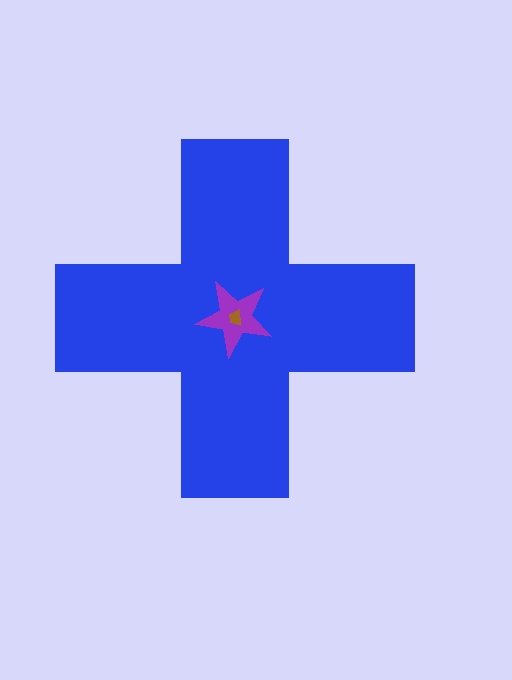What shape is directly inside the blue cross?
The purple star.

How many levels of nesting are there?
3.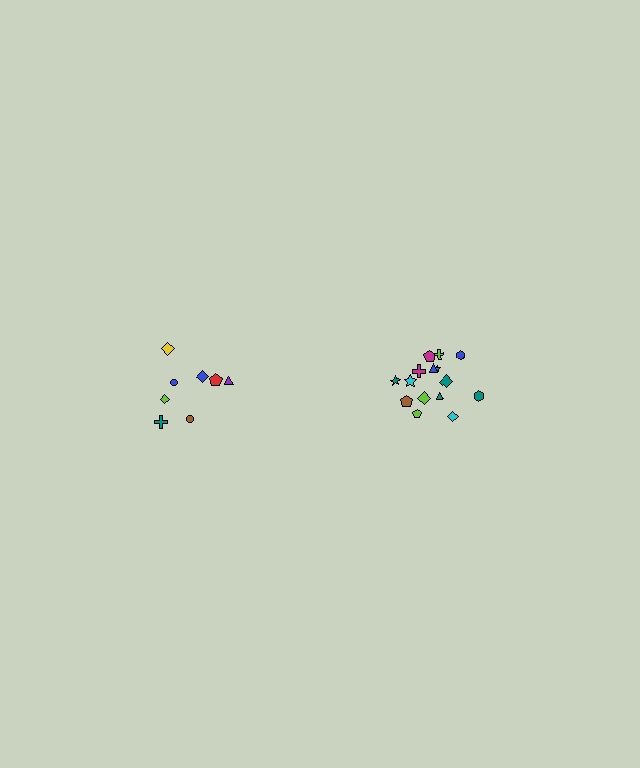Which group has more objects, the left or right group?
The right group.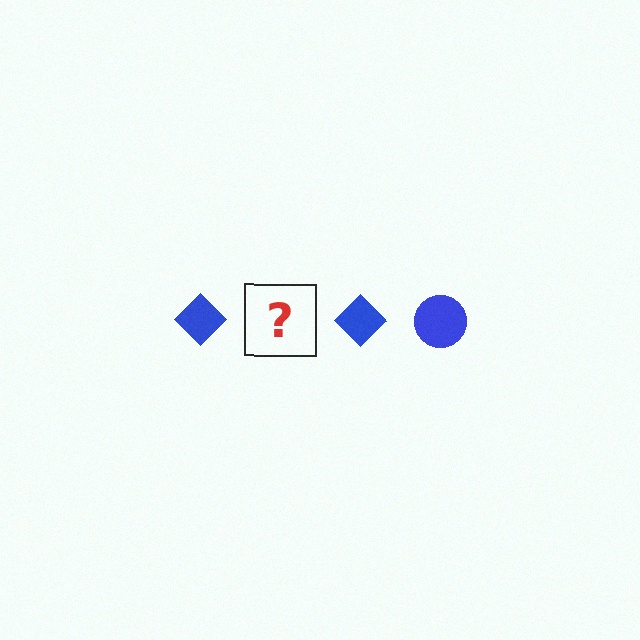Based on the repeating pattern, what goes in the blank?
The blank should be a blue circle.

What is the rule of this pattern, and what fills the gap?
The rule is that the pattern cycles through diamond, circle shapes in blue. The gap should be filled with a blue circle.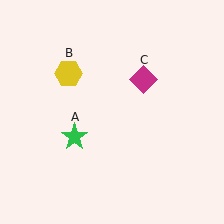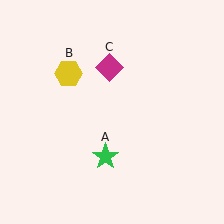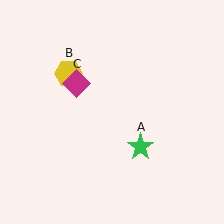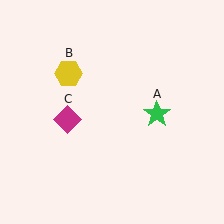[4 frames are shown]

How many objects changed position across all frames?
2 objects changed position: green star (object A), magenta diamond (object C).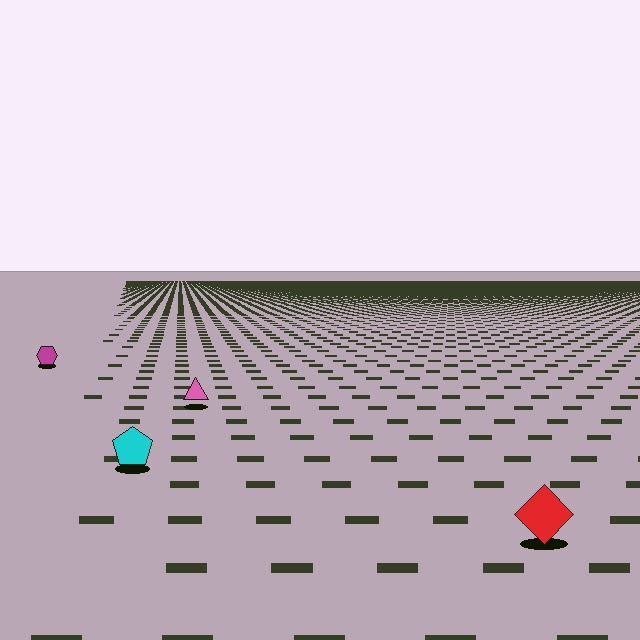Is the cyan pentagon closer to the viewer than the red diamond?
No. The red diamond is closer — you can tell from the texture gradient: the ground texture is coarser near it.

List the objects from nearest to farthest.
From nearest to farthest: the red diamond, the cyan pentagon, the pink triangle, the magenta hexagon.